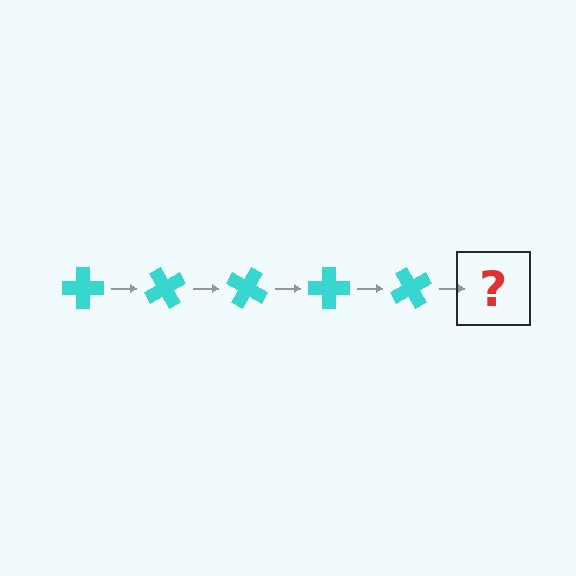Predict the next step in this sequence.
The next step is a cyan cross rotated 300 degrees.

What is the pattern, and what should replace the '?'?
The pattern is that the cross rotates 60 degrees each step. The '?' should be a cyan cross rotated 300 degrees.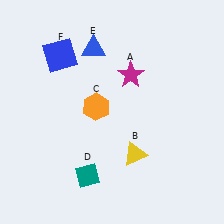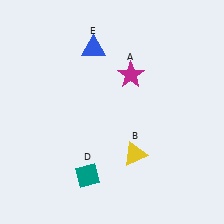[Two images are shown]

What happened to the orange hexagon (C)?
The orange hexagon (C) was removed in Image 2. It was in the top-left area of Image 1.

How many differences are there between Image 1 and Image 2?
There are 2 differences between the two images.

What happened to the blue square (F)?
The blue square (F) was removed in Image 2. It was in the top-left area of Image 1.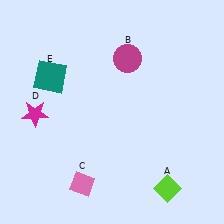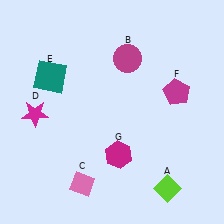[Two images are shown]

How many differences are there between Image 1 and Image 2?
There are 2 differences between the two images.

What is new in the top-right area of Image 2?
A magenta pentagon (F) was added in the top-right area of Image 2.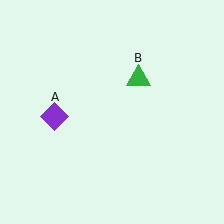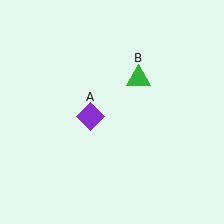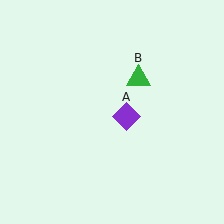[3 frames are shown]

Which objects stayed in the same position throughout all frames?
Green triangle (object B) remained stationary.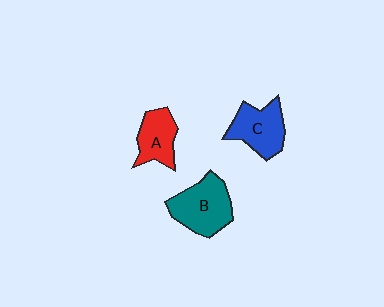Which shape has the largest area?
Shape B (teal).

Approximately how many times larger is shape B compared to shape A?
Approximately 1.4 times.